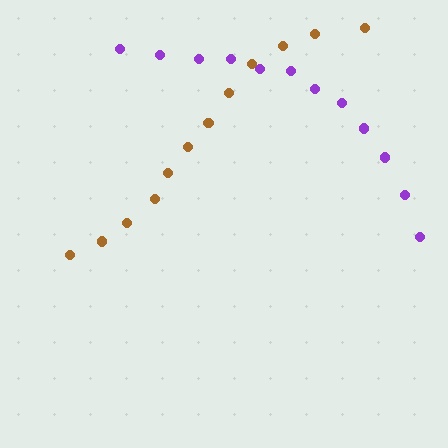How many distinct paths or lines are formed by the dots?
There are 2 distinct paths.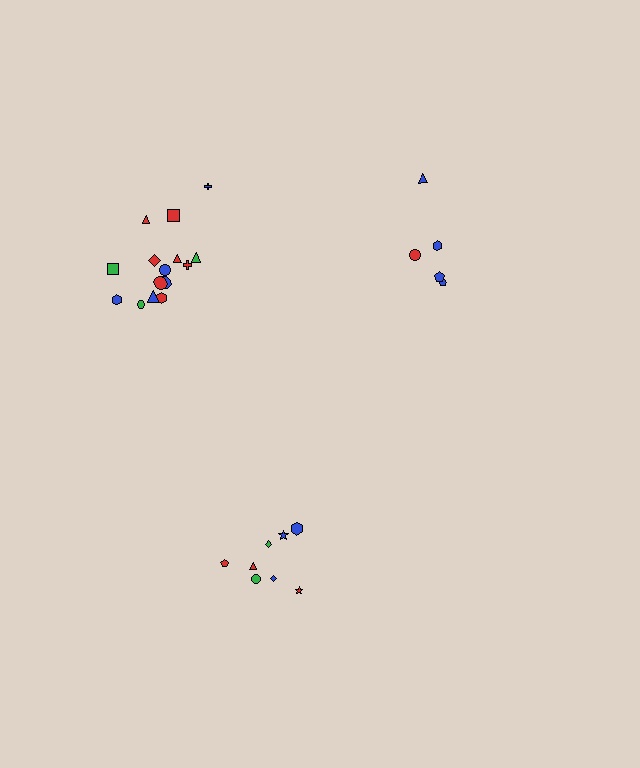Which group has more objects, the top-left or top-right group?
The top-left group.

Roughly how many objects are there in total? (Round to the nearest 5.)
Roughly 30 objects in total.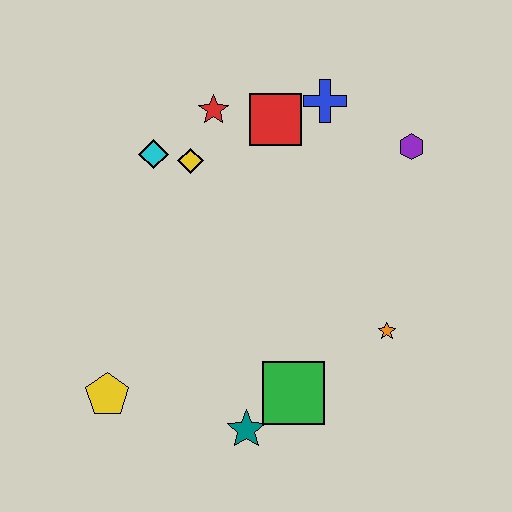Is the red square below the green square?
No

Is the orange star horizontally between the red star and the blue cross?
No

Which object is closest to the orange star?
The green square is closest to the orange star.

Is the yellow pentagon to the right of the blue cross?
No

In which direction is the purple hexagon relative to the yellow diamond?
The purple hexagon is to the right of the yellow diamond.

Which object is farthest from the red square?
The yellow pentagon is farthest from the red square.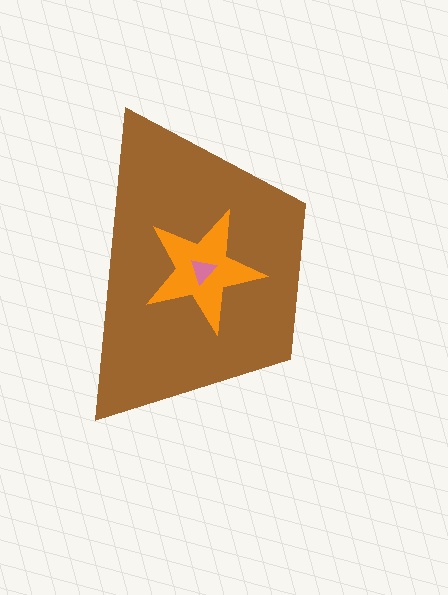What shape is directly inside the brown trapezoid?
The orange star.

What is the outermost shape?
The brown trapezoid.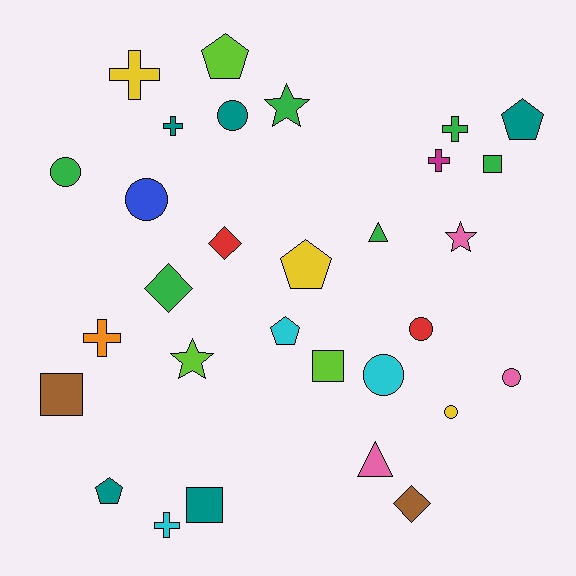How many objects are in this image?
There are 30 objects.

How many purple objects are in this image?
There are no purple objects.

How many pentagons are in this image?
There are 5 pentagons.